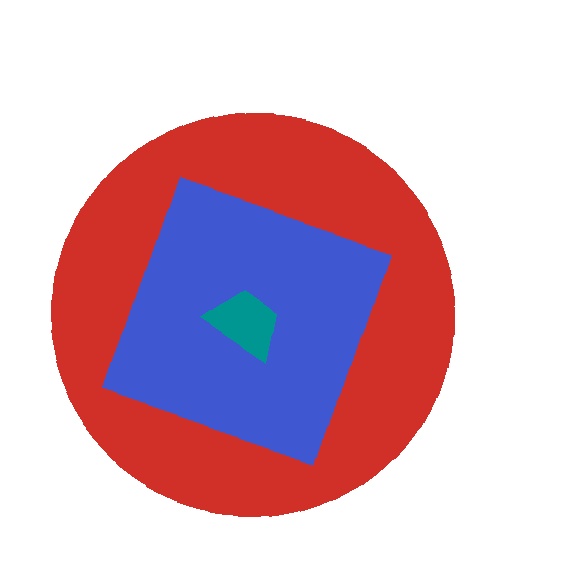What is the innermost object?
The teal trapezoid.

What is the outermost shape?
The red circle.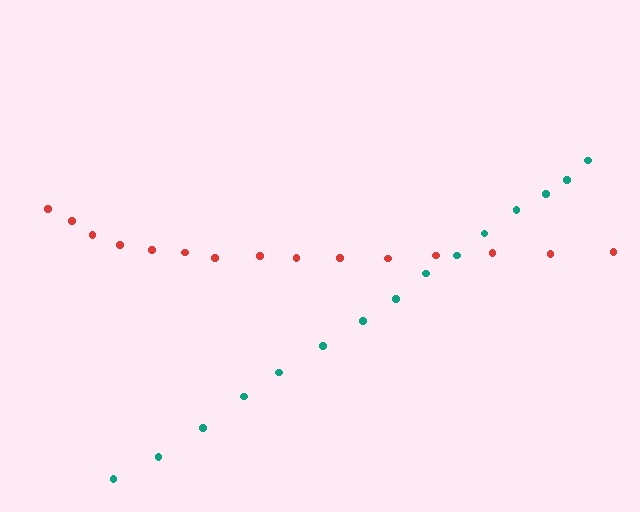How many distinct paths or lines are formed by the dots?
There are 2 distinct paths.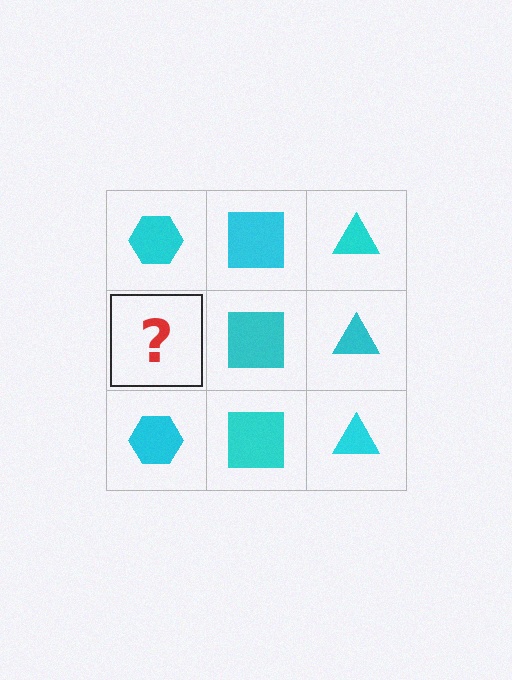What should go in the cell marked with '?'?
The missing cell should contain a cyan hexagon.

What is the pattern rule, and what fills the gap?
The rule is that each column has a consistent shape. The gap should be filled with a cyan hexagon.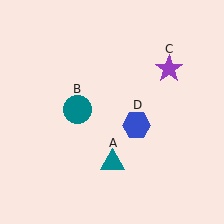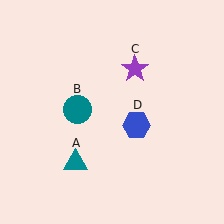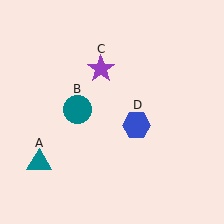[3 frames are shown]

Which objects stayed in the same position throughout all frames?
Teal circle (object B) and blue hexagon (object D) remained stationary.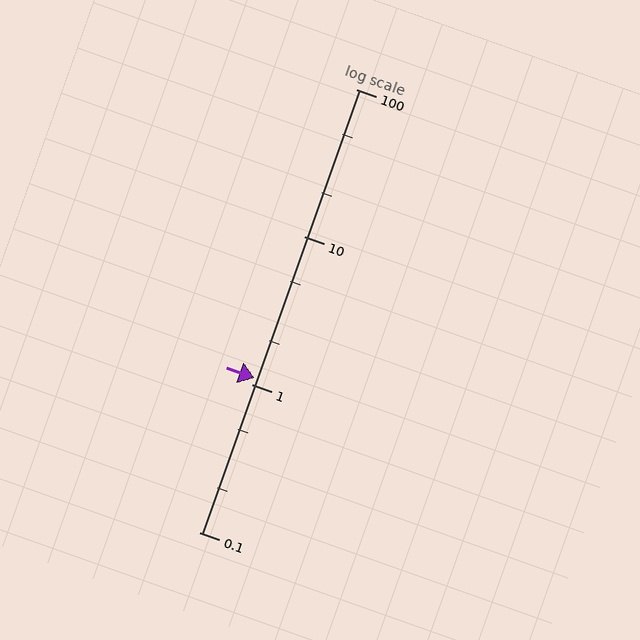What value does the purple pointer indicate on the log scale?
The pointer indicates approximately 1.1.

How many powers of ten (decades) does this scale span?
The scale spans 3 decades, from 0.1 to 100.